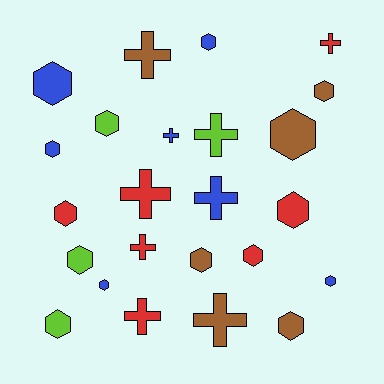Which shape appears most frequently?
Hexagon, with 15 objects.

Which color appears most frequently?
Blue, with 7 objects.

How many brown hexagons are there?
There are 4 brown hexagons.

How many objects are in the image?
There are 24 objects.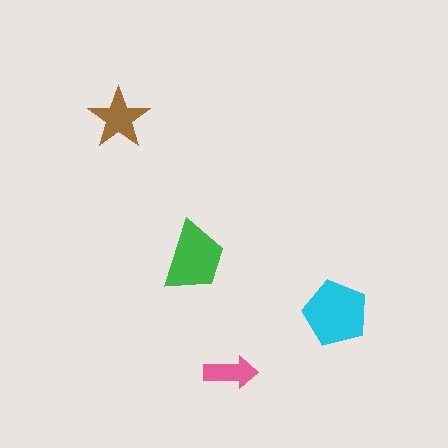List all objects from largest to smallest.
The cyan pentagon, the green trapezoid, the brown star, the pink arrow.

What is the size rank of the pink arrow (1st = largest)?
4th.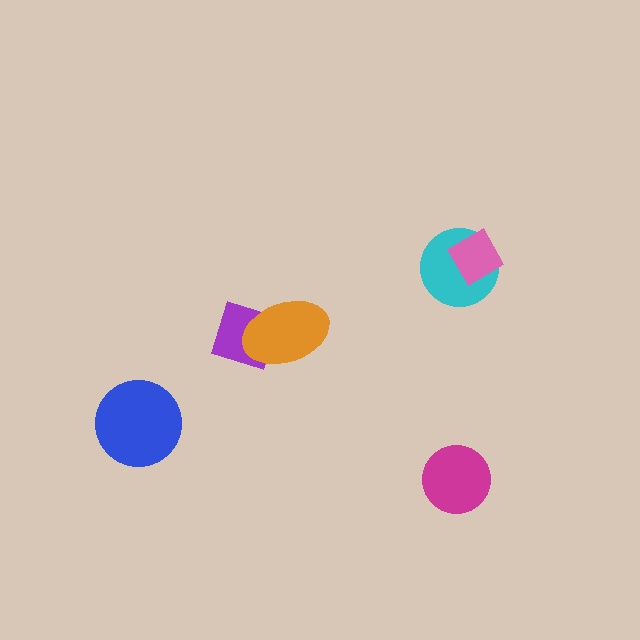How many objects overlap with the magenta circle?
0 objects overlap with the magenta circle.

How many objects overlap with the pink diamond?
1 object overlaps with the pink diamond.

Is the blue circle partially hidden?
No, no other shape covers it.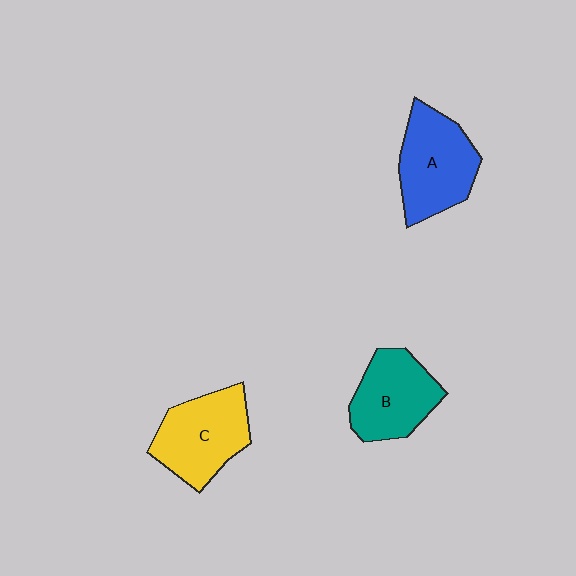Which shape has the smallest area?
Shape B (teal).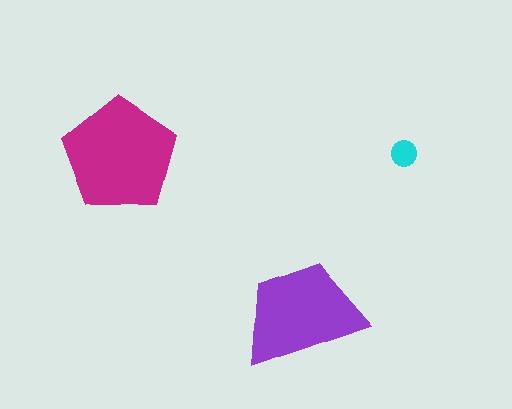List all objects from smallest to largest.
The cyan circle, the purple trapezoid, the magenta pentagon.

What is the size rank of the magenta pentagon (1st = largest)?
1st.